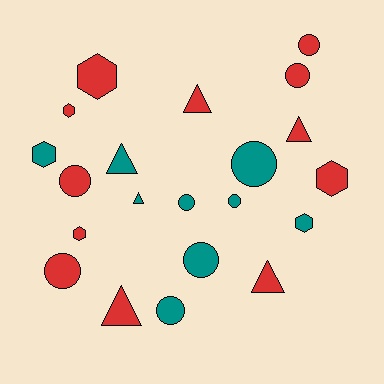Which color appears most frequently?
Red, with 12 objects.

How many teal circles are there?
There are 5 teal circles.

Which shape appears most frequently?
Circle, with 9 objects.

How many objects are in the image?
There are 21 objects.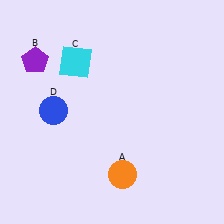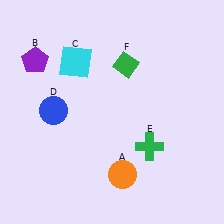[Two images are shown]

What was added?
A green cross (E), a green diamond (F) were added in Image 2.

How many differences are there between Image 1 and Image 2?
There are 2 differences between the two images.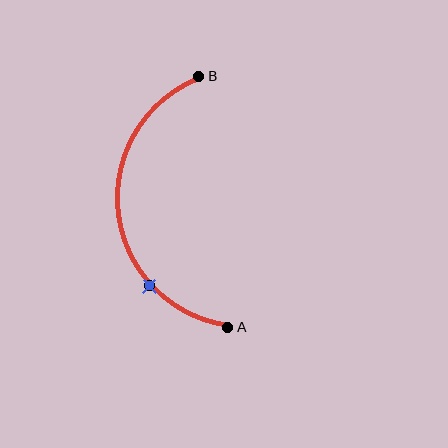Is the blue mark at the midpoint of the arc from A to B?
No. The blue mark lies on the arc but is closer to endpoint A. The arc midpoint would be at the point on the curve equidistant along the arc from both A and B.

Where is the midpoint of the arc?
The arc midpoint is the point on the curve farthest from the straight line joining A and B. It sits to the left of that line.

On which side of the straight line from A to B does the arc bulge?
The arc bulges to the left of the straight line connecting A and B.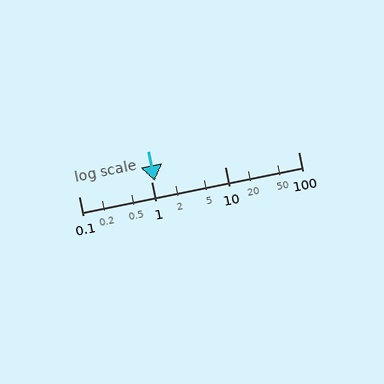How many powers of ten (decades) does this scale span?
The scale spans 3 decades, from 0.1 to 100.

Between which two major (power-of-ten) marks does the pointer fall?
The pointer is between 1 and 10.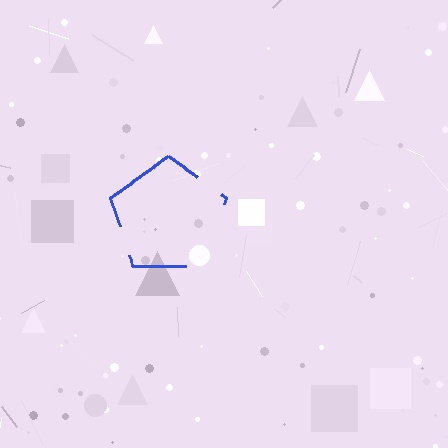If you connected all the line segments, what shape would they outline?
They would outline a pentagon.